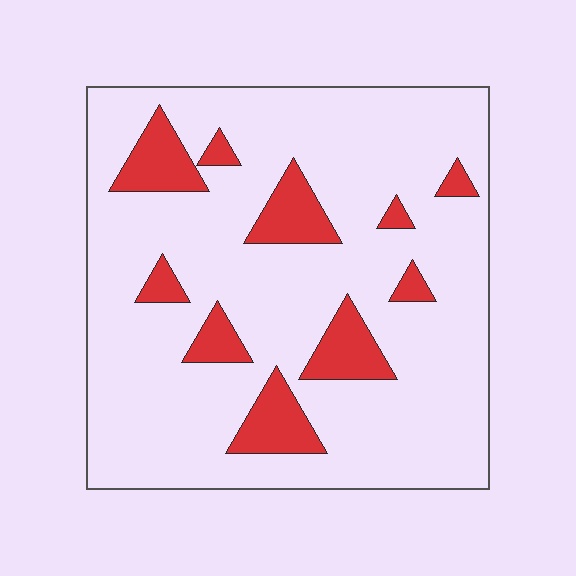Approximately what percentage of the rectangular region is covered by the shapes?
Approximately 15%.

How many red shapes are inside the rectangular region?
10.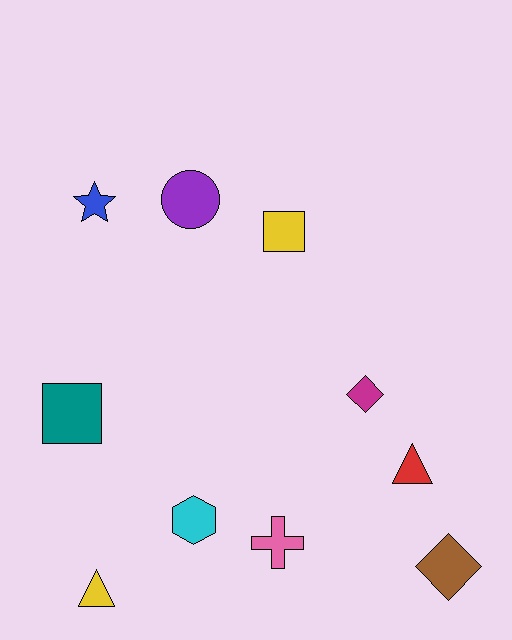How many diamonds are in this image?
There are 2 diamonds.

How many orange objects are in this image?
There are no orange objects.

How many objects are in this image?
There are 10 objects.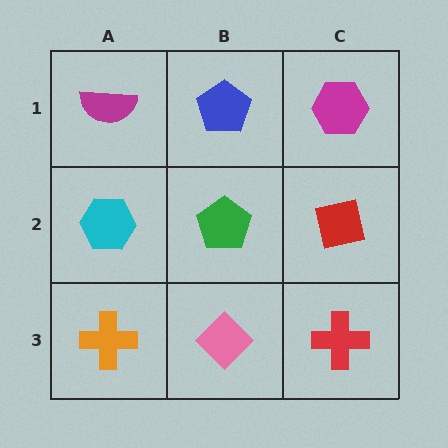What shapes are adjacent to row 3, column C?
A red square (row 2, column C), a pink diamond (row 3, column B).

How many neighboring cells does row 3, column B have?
3.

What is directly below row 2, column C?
A red cross.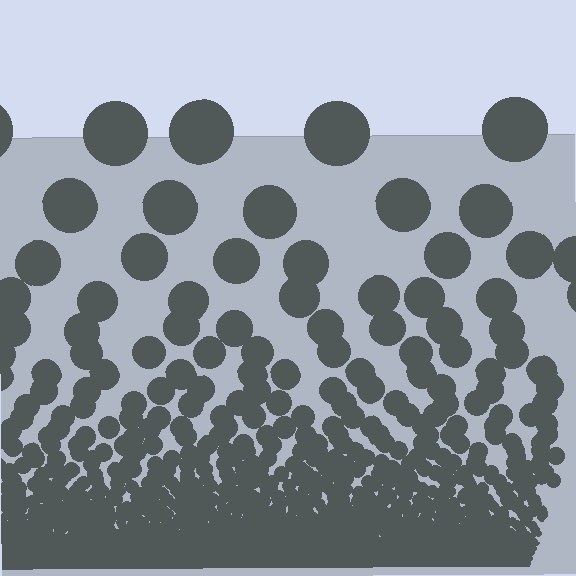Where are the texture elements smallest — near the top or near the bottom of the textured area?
Near the bottom.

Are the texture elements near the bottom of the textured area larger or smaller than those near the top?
Smaller. The gradient is inverted — elements near the bottom are smaller and denser.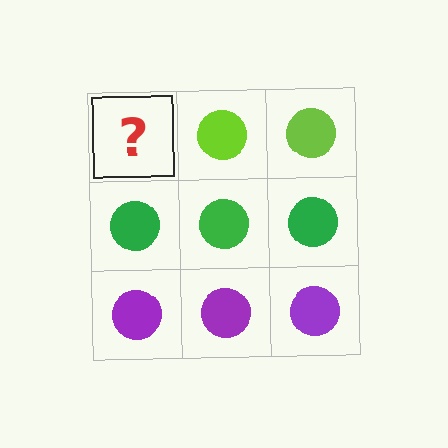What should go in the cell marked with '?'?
The missing cell should contain a lime circle.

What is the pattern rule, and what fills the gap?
The rule is that each row has a consistent color. The gap should be filled with a lime circle.